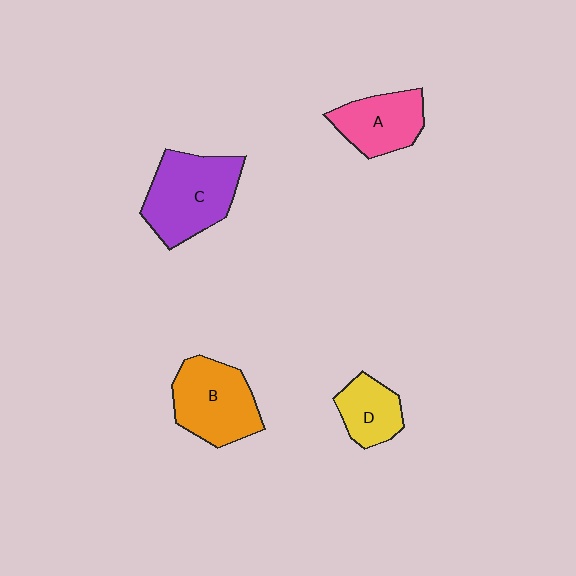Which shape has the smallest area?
Shape D (yellow).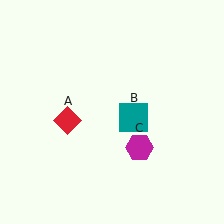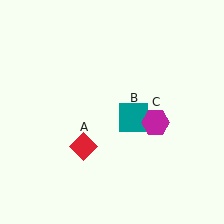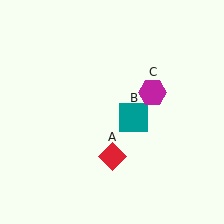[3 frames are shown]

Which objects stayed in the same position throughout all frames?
Teal square (object B) remained stationary.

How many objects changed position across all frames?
2 objects changed position: red diamond (object A), magenta hexagon (object C).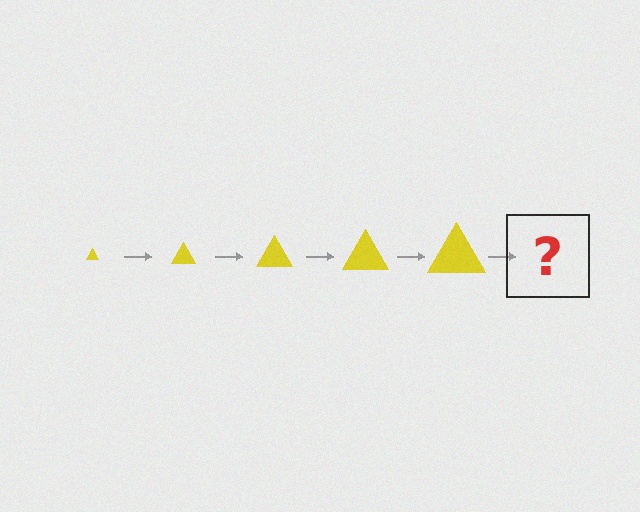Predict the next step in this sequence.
The next step is a yellow triangle, larger than the previous one.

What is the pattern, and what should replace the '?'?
The pattern is that the triangle gets progressively larger each step. The '?' should be a yellow triangle, larger than the previous one.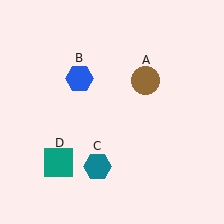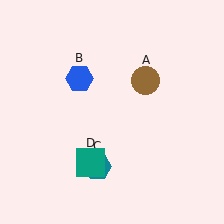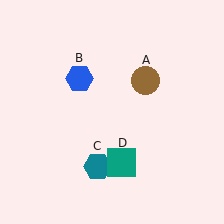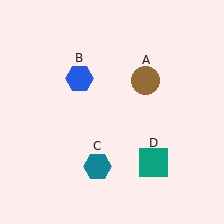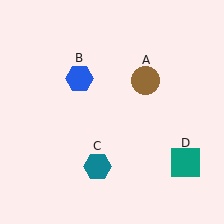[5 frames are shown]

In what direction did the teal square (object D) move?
The teal square (object D) moved right.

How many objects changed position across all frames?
1 object changed position: teal square (object D).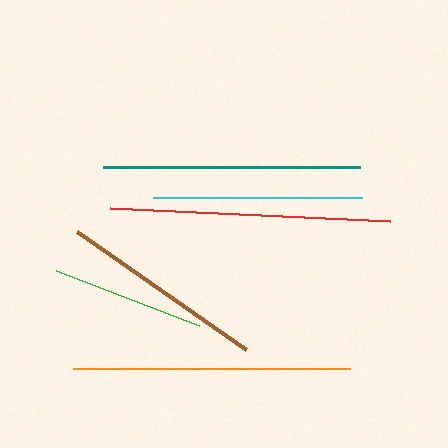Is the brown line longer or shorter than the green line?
The brown line is longer than the green line.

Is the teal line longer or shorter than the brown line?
The teal line is longer than the brown line.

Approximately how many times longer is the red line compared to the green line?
The red line is approximately 1.8 times the length of the green line.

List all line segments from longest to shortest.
From longest to shortest: red, orange, teal, cyan, brown, green.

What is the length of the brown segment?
The brown segment is approximately 206 pixels long.